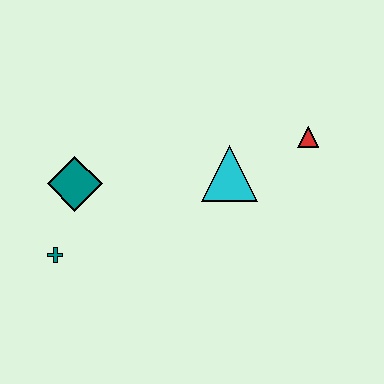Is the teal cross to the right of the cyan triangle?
No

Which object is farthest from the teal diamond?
The red triangle is farthest from the teal diamond.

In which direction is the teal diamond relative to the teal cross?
The teal diamond is above the teal cross.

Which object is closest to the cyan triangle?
The red triangle is closest to the cyan triangle.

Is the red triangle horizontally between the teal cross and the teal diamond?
No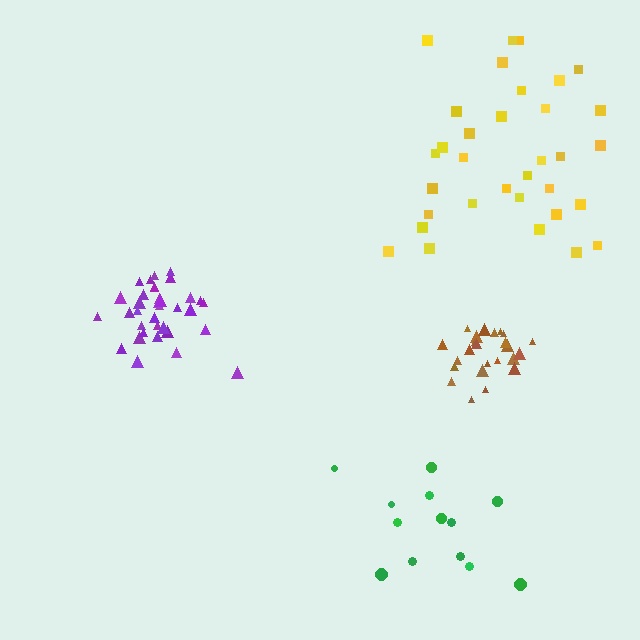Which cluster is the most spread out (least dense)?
Green.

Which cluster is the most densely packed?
Purple.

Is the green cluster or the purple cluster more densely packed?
Purple.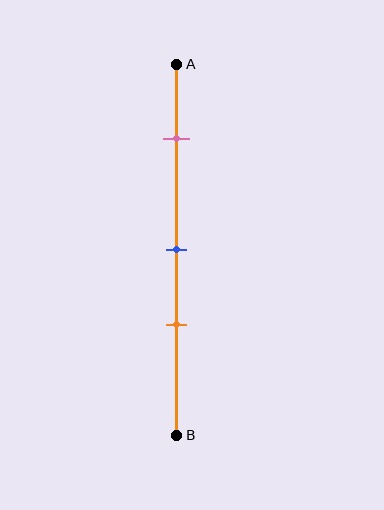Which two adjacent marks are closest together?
The blue and orange marks are the closest adjacent pair.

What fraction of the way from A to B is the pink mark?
The pink mark is approximately 20% (0.2) of the way from A to B.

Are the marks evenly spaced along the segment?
No, the marks are not evenly spaced.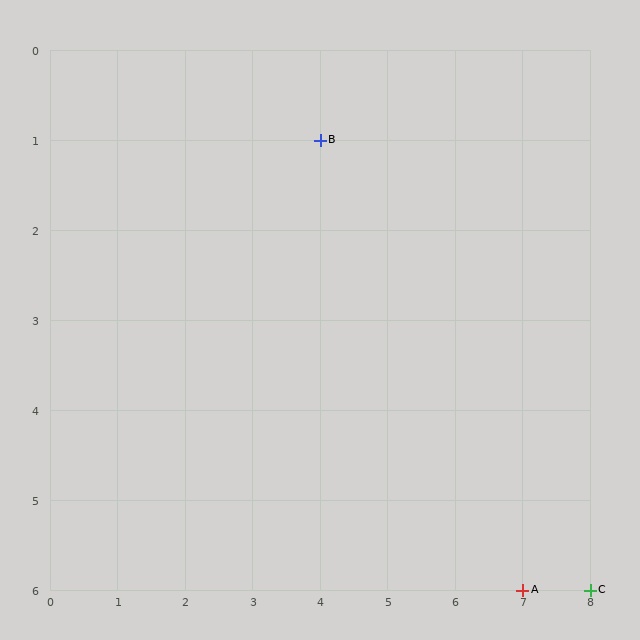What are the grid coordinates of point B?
Point B is at grid coordinates (4, 1).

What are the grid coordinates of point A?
Point A is at grid coordinates (7, 6).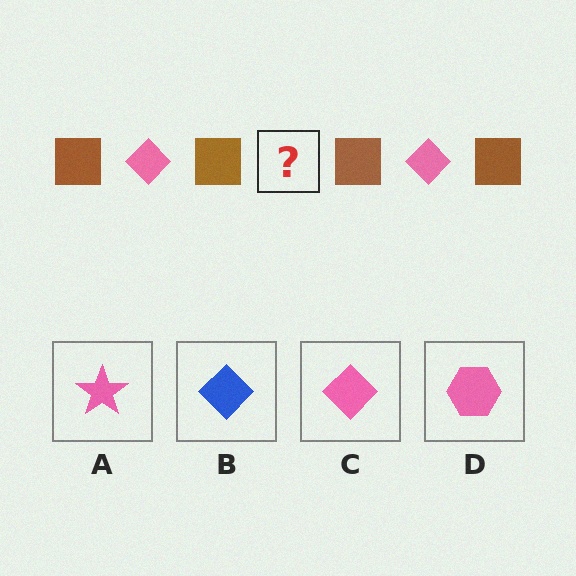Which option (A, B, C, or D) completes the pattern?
C.